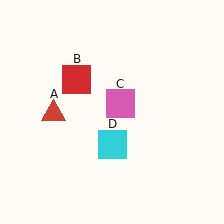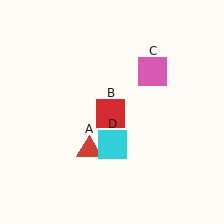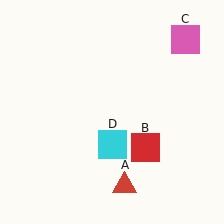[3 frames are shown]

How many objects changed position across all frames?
3 objects changed position: red triangle (object A), red square (object B), pink square (object C).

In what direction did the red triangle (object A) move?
The red triangle (object A) moved down and to the right.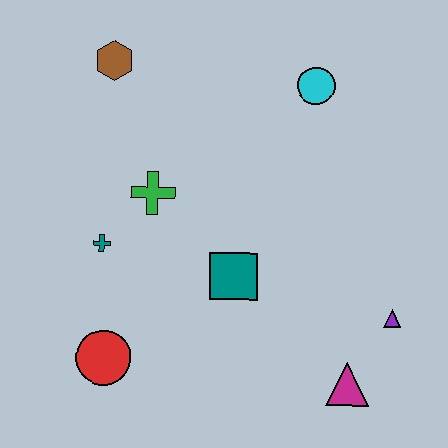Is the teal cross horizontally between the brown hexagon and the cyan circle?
No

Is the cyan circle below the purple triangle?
No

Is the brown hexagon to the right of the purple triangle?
No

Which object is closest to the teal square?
The green cross is closest to the teal square.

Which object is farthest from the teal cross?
The purple triangle is farthest from the teal cross.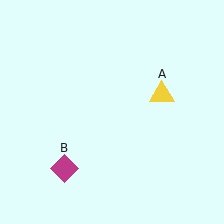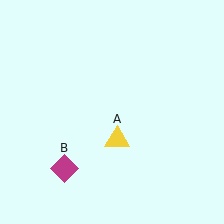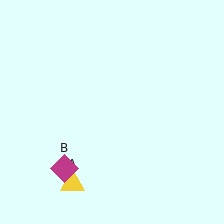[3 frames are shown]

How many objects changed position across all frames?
1 object changed position: yellow triangle (object A).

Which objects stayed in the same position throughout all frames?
Magenta diamond (object B) remained stationary.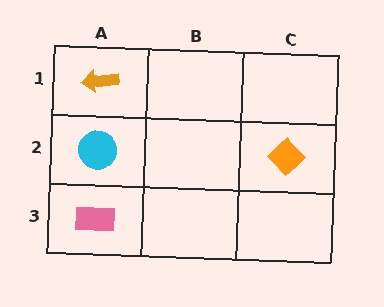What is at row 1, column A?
An orange arrow.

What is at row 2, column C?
An orange diamond.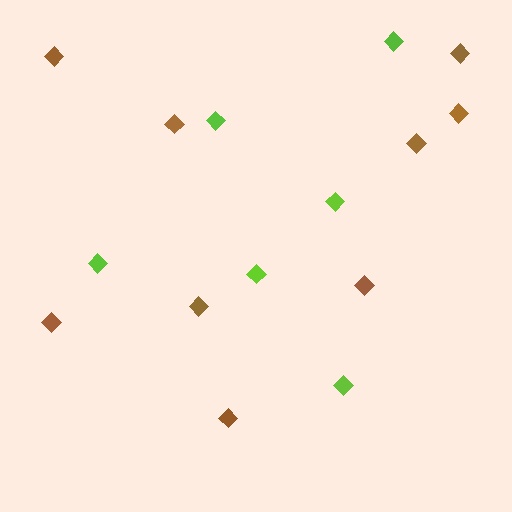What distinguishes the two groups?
There are 2 groups: one group of lime diamonds (6) and one group of brown diamonds (9).